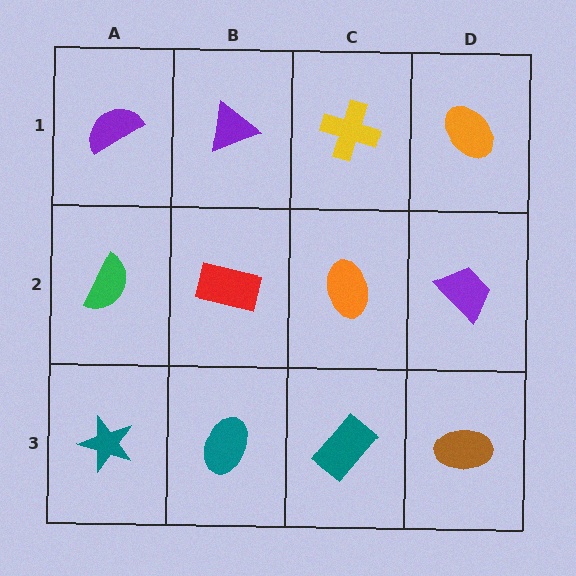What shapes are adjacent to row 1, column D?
A purple trapezoid (row 2, column D), a yellow cross (row 1, column C).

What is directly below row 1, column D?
A purple trapezoid.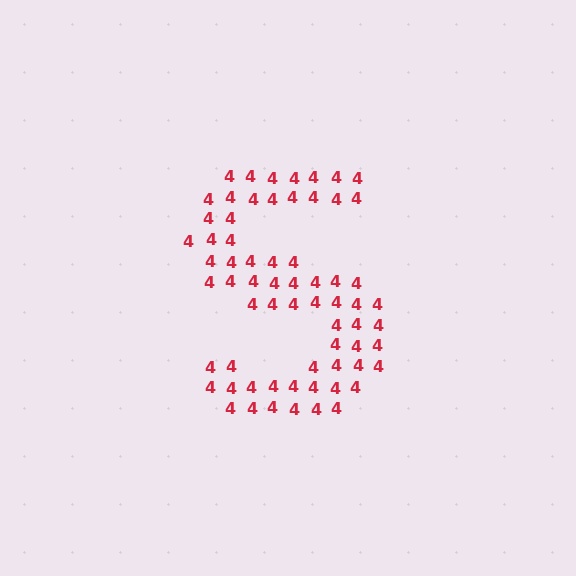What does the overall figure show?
The overall figure shows the letter S.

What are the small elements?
The small elements are digit 4's.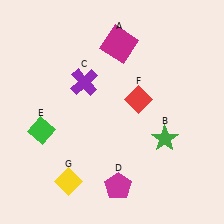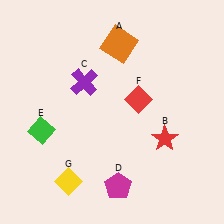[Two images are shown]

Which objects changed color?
A changed from magenta to orange. B changed from green to red.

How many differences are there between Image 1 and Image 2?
There are 2 differences between the two images.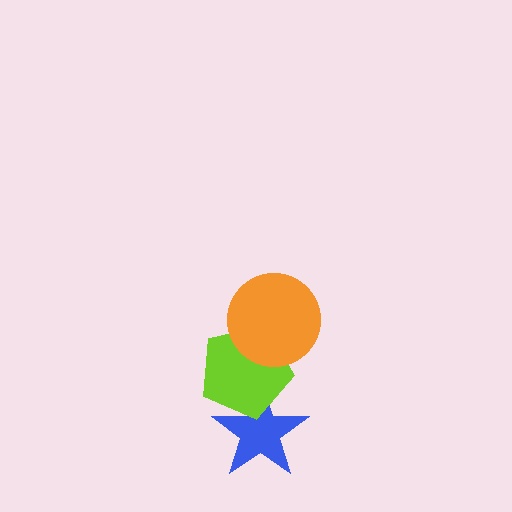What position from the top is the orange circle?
The orange circle is 1st from the top.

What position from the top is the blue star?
The blue star is 3rd from the top.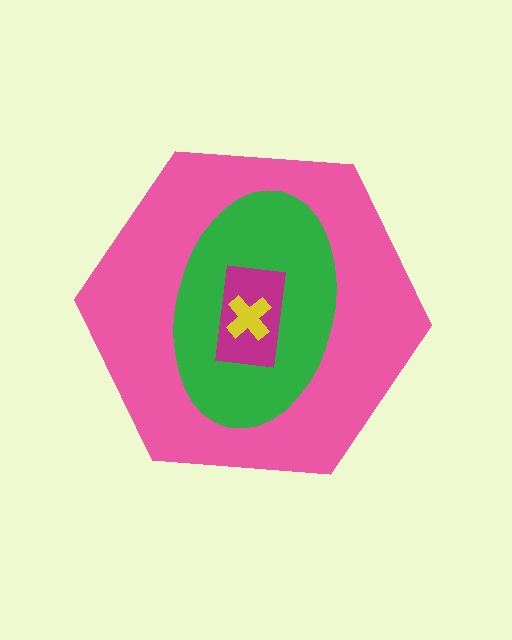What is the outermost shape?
The pink hexagon.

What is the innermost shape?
The yellow cross.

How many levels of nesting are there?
4.